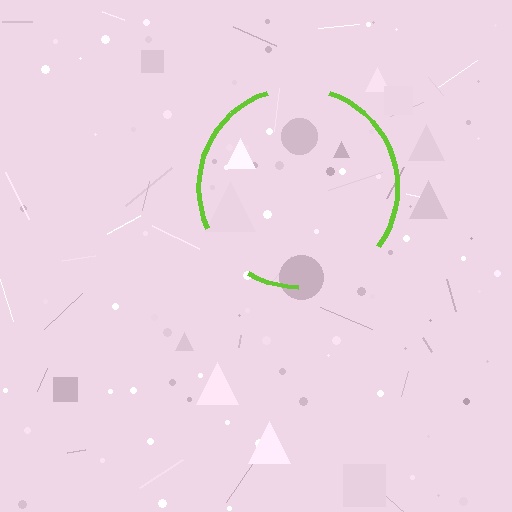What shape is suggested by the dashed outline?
The dashed outline suggests a circle.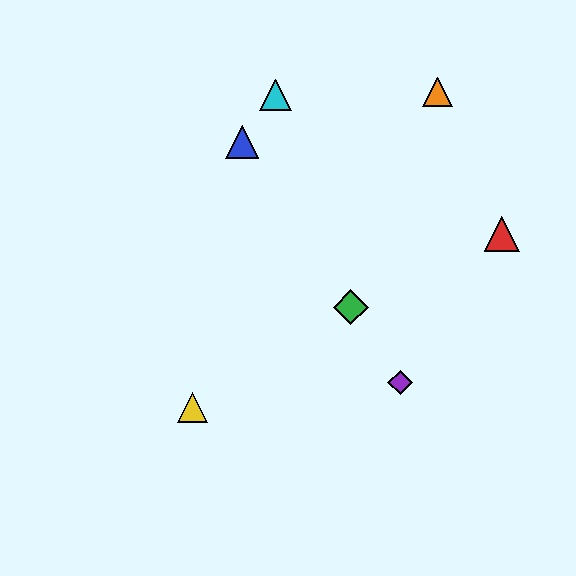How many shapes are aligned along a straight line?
3 shapes (the blue triangle, the green diamond, the purple diamond) are aligned along a straight line.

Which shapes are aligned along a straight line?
The blue triangle, the green diamond, the purple diamond are aligned along a straight line.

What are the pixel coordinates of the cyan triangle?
The cyan triangle is at (276, 95).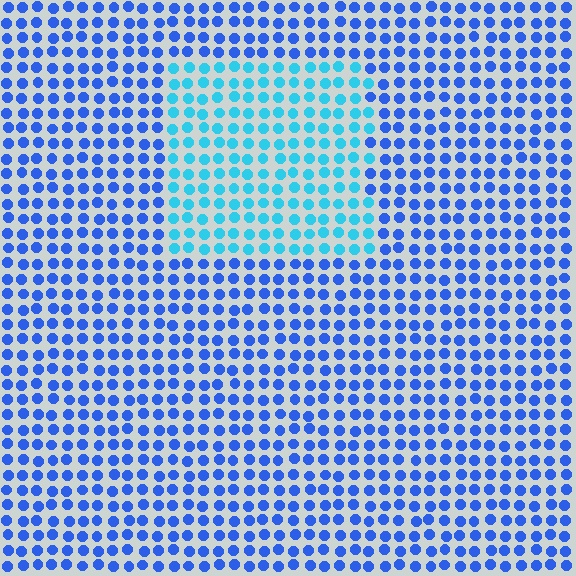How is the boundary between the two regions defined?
The boundary is defined purely by a slight shift in hue (about 35 degrees). Spacing, size, and orientation are identical on both sides.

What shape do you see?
I see a rectangle.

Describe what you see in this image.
The image is filled with small blue elements in a uniform arrangement. A rectangle-shaped region is visible where the elements are tinted to a slightly different hue, forming a subtle color boundary.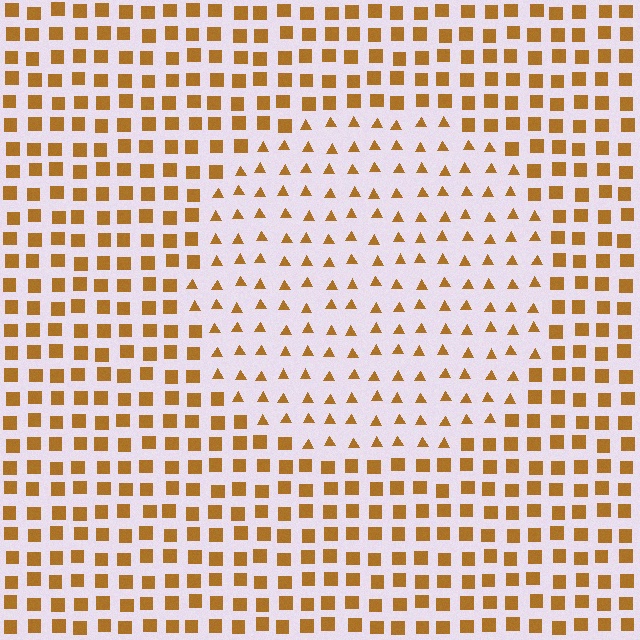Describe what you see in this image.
The image is filled with small brown elements arranged in a uniform grid. A circle-shaped region contains triangles, while the surrounding area contains squares. The boundary is defined purely by the change in element shape.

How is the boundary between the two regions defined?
The boundary is defined by a change in element shape: triangles inside vs. squares outside. All elements share the same color and spacing.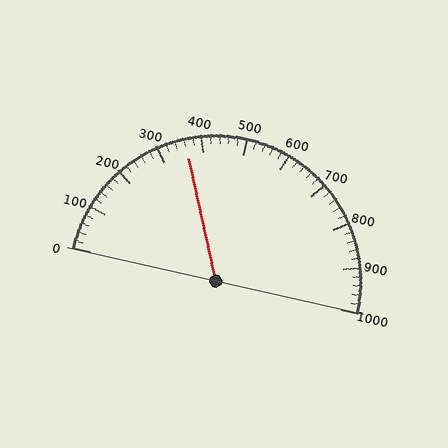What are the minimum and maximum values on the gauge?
The gauge ranges from 0 to 1000.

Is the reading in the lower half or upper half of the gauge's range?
The reading is in the lower half of the range (0 to 1000).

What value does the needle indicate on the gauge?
The needle indicates approximately 360.